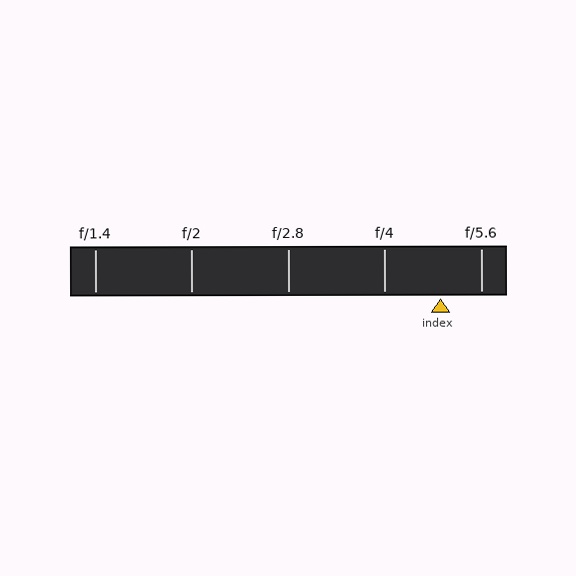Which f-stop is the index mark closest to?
The index mark is closest to f/5.6.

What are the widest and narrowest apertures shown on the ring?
The widest aperture shown is f/1.4 and the narrowest is f/5.6.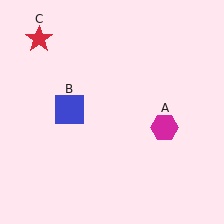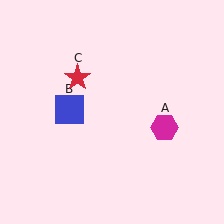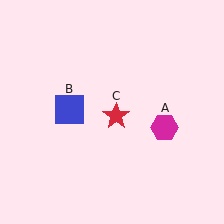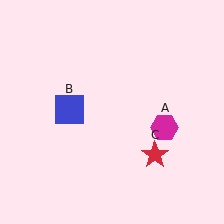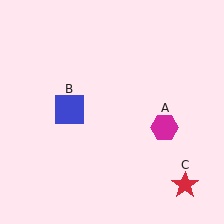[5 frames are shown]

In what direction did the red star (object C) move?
The red star (object C) moved down and to the right.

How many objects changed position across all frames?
1 object changed position: red star (object C).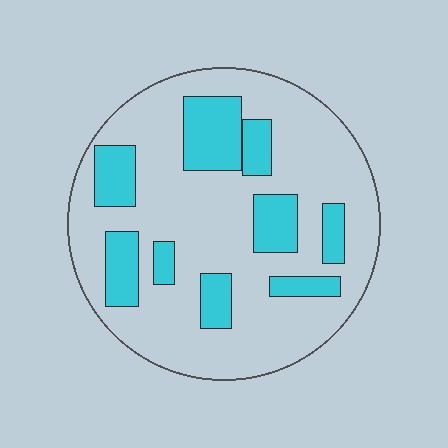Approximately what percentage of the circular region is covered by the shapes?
Approximately 25%.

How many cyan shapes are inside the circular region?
9.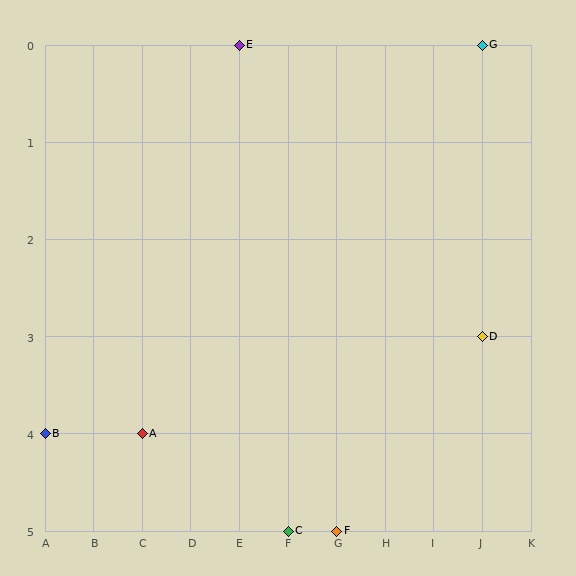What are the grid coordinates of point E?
Point E is at grid coordinates (E, 0).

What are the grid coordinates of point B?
Point B is at grid coordinates (A, 4).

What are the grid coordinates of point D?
Point D is at grid coordinates (J, 3).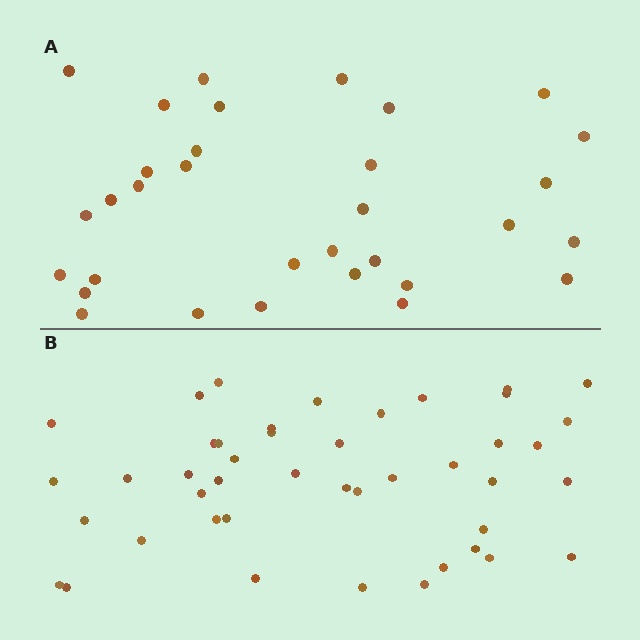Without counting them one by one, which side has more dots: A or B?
Region B (the bottom region) has more dots.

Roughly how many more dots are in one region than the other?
Region B has roughly 12 or so more dots than region A.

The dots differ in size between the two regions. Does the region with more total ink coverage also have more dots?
No. Region A has more total ink coverage because its dots are larger, but region B actually contains more individual dots. Total area can be misleading — the number of items is what matters here.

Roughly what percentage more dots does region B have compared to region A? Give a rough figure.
About 40% more.